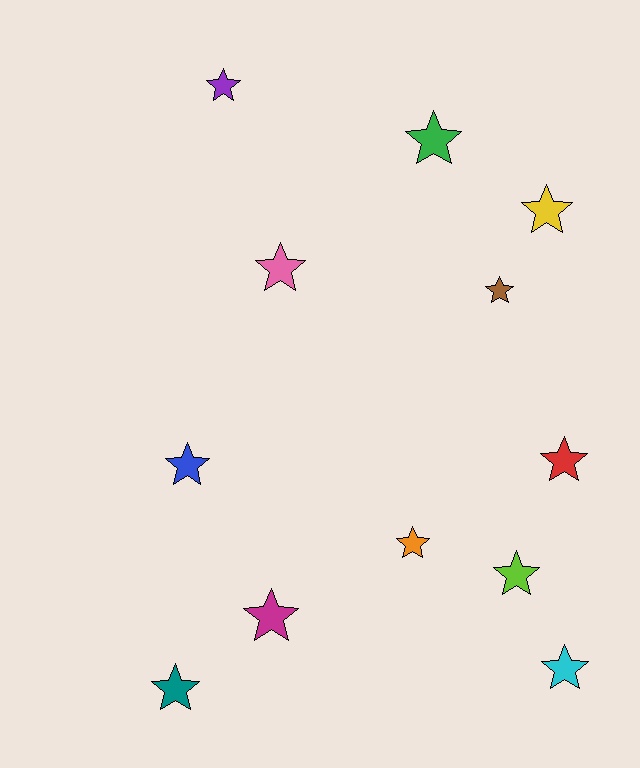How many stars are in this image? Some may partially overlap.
There are 12 stars.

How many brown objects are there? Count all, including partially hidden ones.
There is 1 brown object.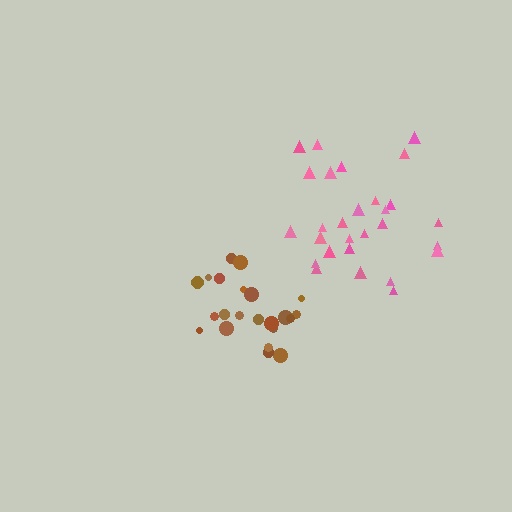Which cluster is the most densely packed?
Brown.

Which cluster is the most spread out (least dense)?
Pink.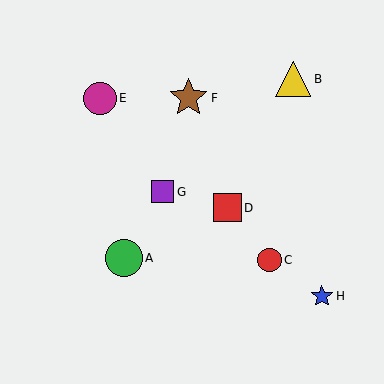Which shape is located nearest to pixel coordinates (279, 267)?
The red circle (labeled C) at (269, 260) is nearest to that location.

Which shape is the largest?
The brown star (labeled F) is the largest.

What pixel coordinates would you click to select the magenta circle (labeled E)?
Click at (100, 98) to select the magenta circle E.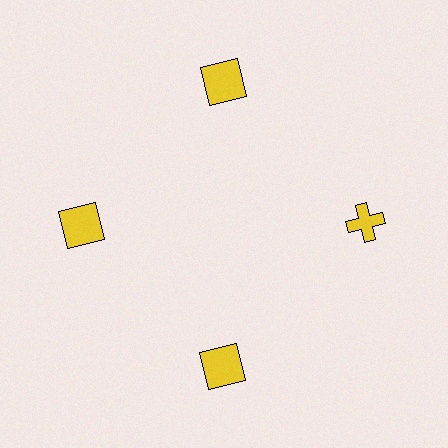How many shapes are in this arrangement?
There are 4 shapes arranged in a ring pattern.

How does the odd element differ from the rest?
It has a different shape: cross instead of square.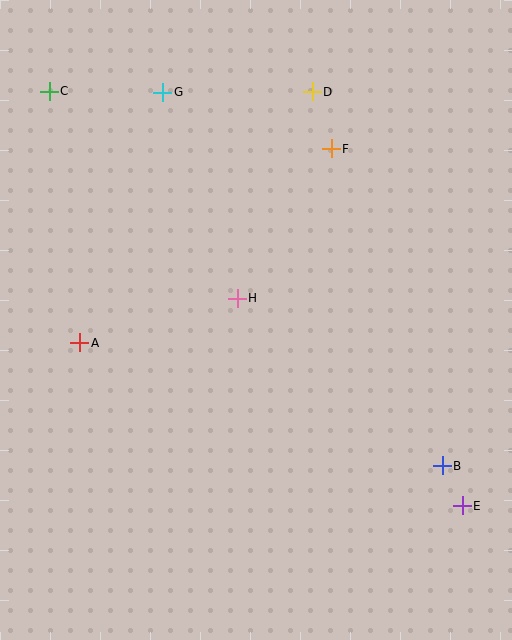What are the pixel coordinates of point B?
Point B is at (442, 466).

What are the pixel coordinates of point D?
Point D is at (312, 92).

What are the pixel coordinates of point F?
Point F is at (331, 149).